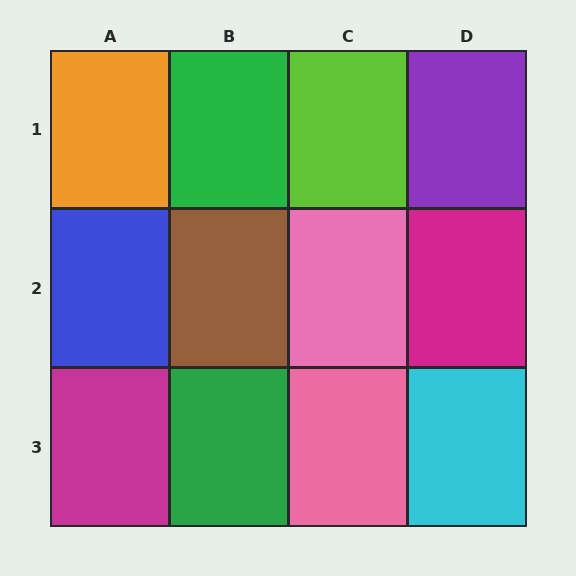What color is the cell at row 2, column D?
Magenta.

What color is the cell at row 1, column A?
Orange.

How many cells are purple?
1 cell is purple.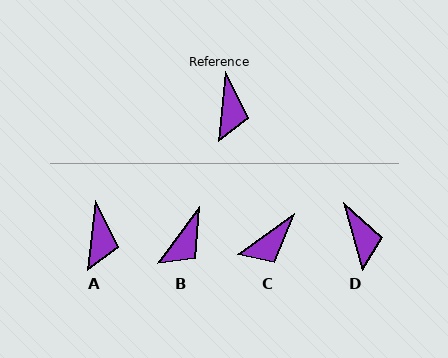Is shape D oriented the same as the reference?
No, it is off by about 22 degrees.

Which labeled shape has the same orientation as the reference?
A.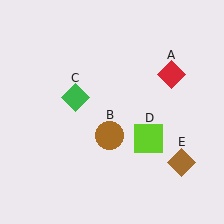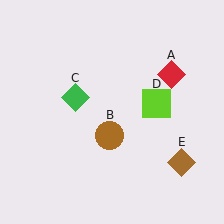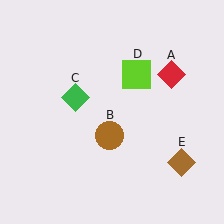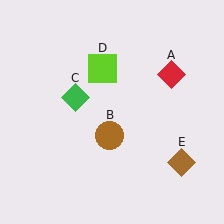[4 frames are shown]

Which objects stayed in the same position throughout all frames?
Red diamond (object A) and brown circle (object B) and green diamond (object C) and brown diamond (object E) remained stationary.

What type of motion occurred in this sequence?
The lime square (object D) rotated counterclockwise around the center of the scene.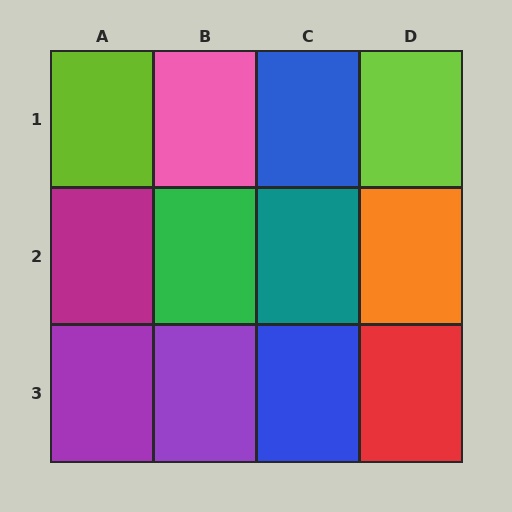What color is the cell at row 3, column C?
Blue.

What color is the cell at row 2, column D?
Orange.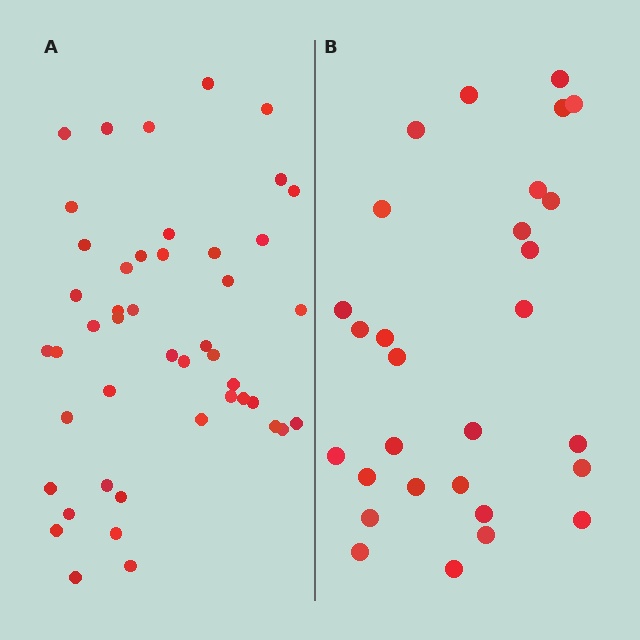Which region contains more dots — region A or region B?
Region A (the left region) has more dots.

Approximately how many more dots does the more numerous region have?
Region A has approximately 15 more dots than region B.